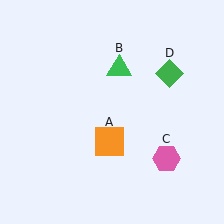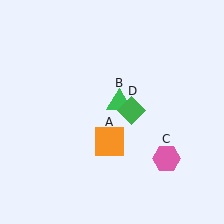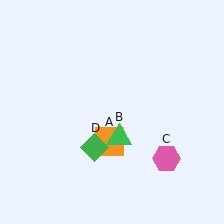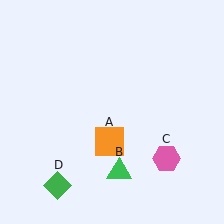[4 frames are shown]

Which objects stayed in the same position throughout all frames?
Orange square (object A) and pink hexagon (object C) remained stationary.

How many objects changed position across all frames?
2 objects changed position: green triangle (object B), green diamond (object D).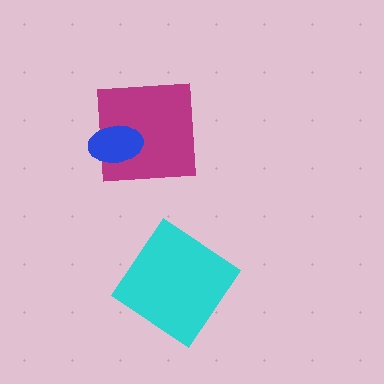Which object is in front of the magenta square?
The blue ellipse is in front of the magenta square.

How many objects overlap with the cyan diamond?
0 objects overlap with the cyan diamond.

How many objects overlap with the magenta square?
1 object overlaps with the magenta square.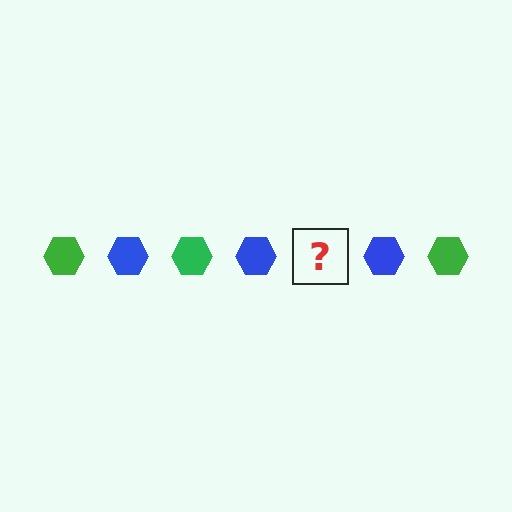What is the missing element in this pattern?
The missing element is a green hexagon.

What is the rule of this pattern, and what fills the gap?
The rule is that the pattern cycles through green, blue hexagons. The gap should be filled with a green hexagon.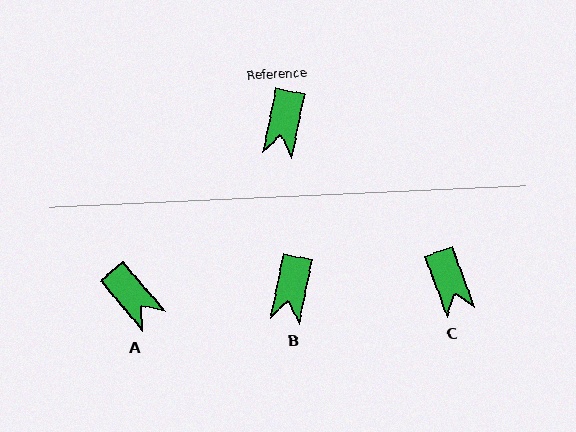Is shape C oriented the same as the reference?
No, it is off by about 32 degrees.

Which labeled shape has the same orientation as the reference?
B.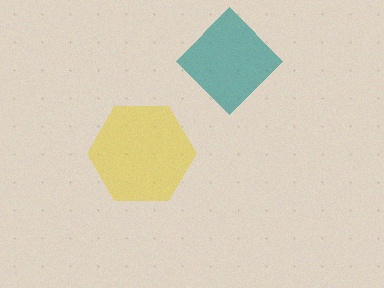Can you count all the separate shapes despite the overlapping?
Yes, there are 2 separate shapes.